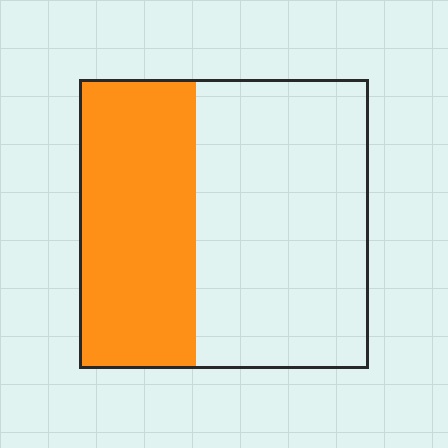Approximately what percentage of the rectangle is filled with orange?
Approximately 40%.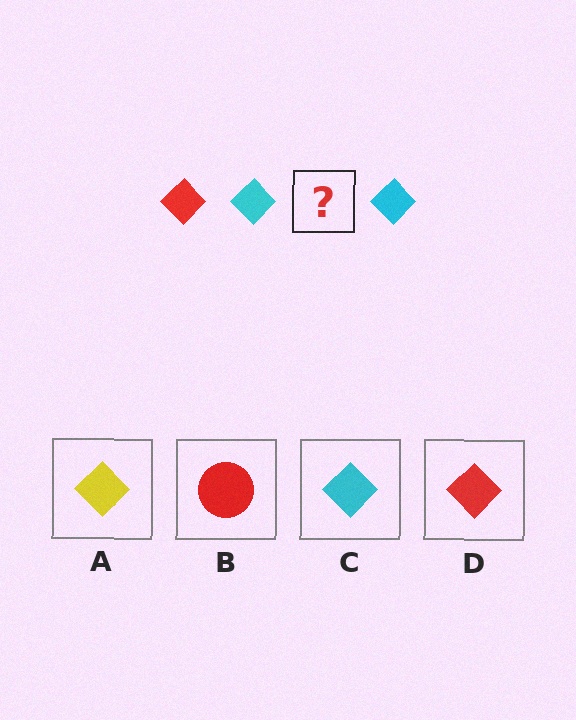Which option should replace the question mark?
Option D.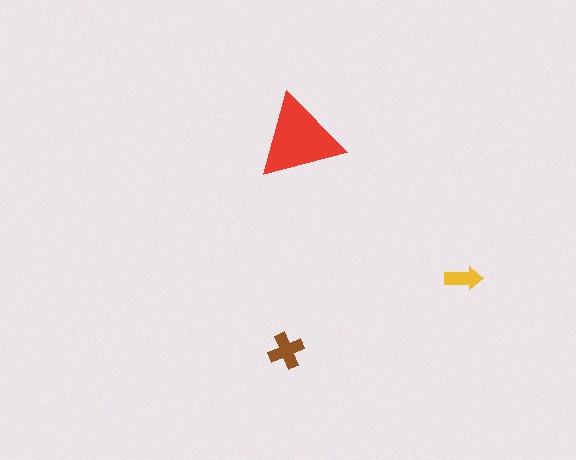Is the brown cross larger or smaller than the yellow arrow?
Larger.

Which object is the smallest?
The yellow arrow.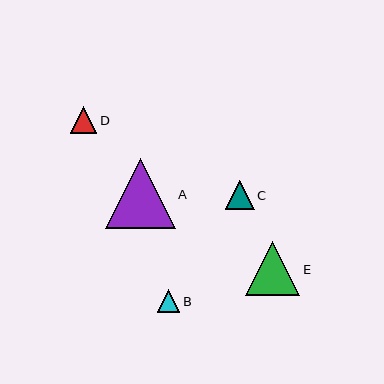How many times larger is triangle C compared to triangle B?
Triangle C is approximately 1.3 times the size of triangle B.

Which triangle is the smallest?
Triangle B is the smallest with a size of approximately 23 pixels.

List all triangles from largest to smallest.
From largest to smallest: A, E, C, D, B.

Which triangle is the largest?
Triangle A is the largest with a size of approximately 70 pixels.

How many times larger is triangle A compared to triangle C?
Triangle A is approximately 2.4 times the size of triangle C.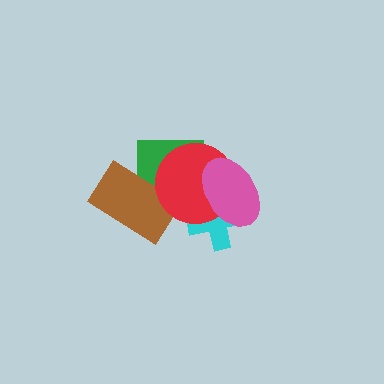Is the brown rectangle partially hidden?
Yes, it is partially covered by another shape.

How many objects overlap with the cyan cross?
2 objects overlap with the cyan cross.